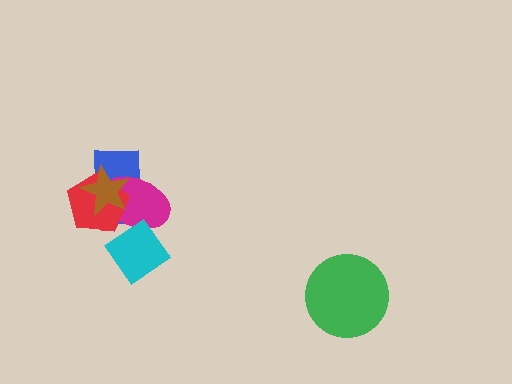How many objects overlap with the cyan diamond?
1 object overlaps with the cyan diamond.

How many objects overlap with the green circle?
0 objects overlap with the green circle.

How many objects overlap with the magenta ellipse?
4 objects overlap with the magenta ellipse.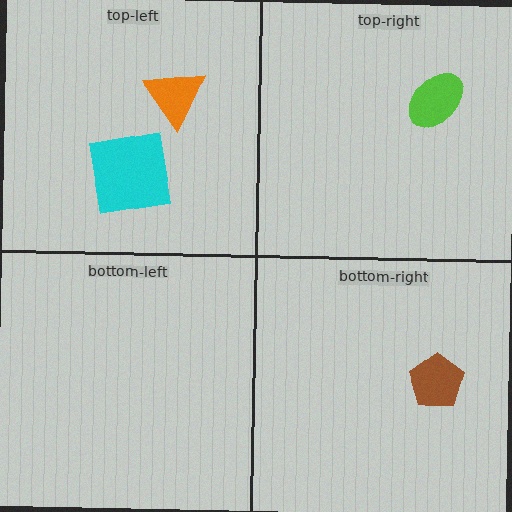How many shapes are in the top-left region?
2.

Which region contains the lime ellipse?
The top-right region.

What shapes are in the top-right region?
The lime ellipse.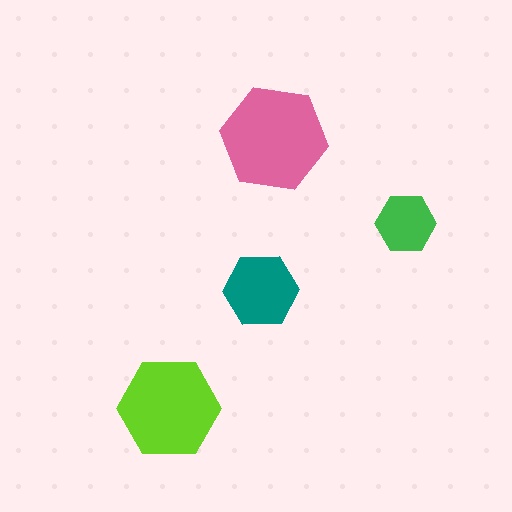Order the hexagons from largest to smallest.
the pink one, the lime one, the teal one, the green one.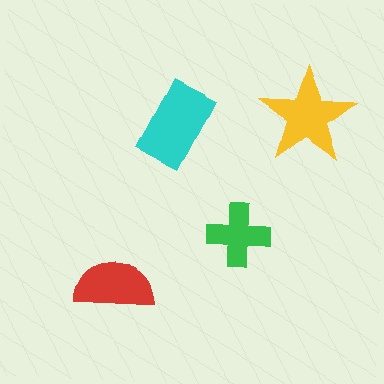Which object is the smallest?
The green cross.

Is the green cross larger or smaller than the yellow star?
Smaller.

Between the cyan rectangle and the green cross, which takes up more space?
The cyan rectangle.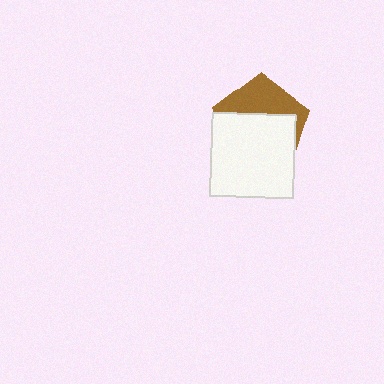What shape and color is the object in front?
The object in front is a white square.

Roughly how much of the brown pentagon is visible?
A small part of it is visible (roughly 39%).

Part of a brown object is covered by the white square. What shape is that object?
It is a pentagon.